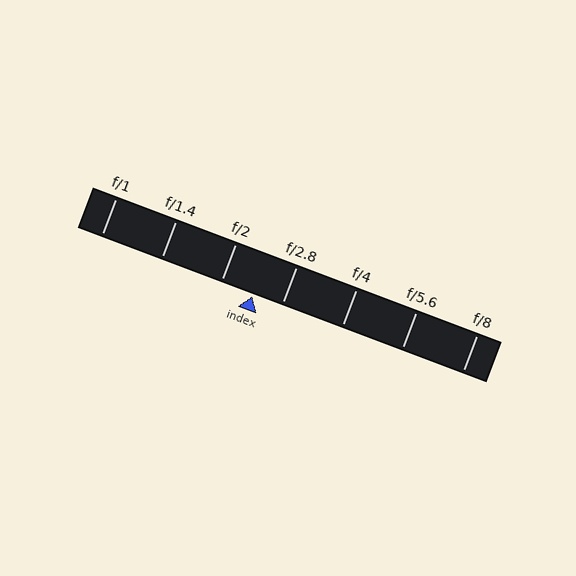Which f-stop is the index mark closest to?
The index mark is closest to f/2.8.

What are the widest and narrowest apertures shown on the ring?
The widest aperture shown is f/1 and the narrowest is f/8.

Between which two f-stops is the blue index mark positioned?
The index mark is between f/2 and f/2.8.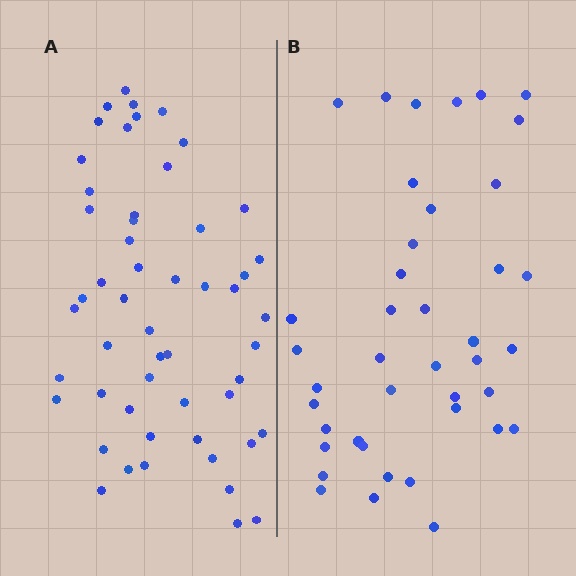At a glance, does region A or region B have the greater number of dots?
Region A (the left region) has more dots.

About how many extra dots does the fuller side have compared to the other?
Region A has roughly 12 or so more dots than region B.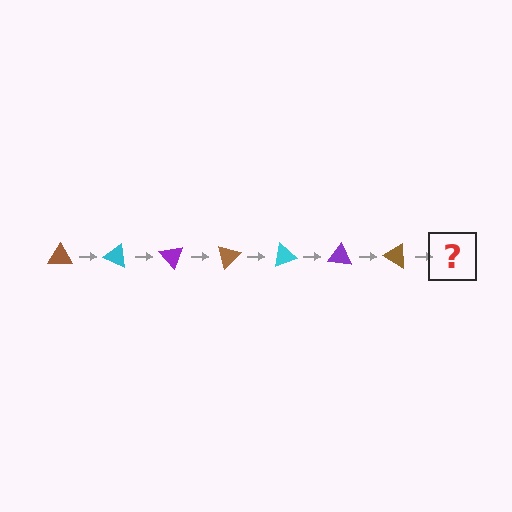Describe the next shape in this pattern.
It should be a cyan triangle, rotated 175 degrees from the start.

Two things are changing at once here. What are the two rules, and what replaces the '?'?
The two rules are that it rotates 25 degrees each step and the color cycles through brown, cyan, and purple. The '?' should be a cyan triangle, rotated 175 degrees from the start.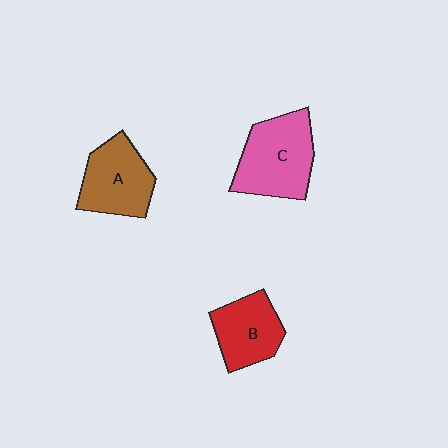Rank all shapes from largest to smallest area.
From largest to smallest: C (pink), A (brown), B (red).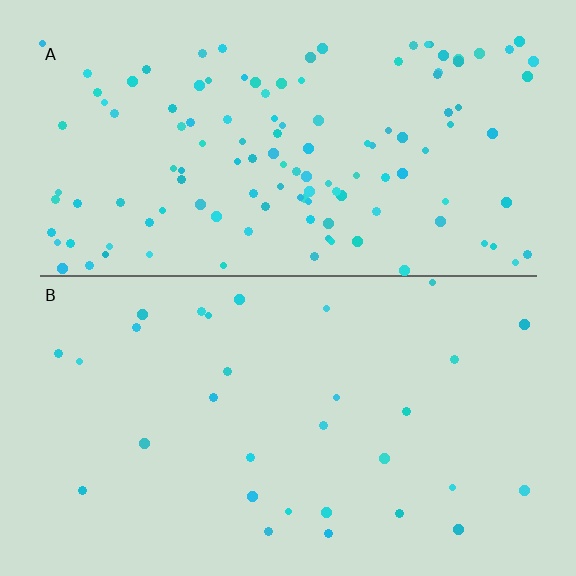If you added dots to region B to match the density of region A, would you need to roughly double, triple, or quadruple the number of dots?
Approximately quadruple.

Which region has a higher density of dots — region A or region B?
A (the top).